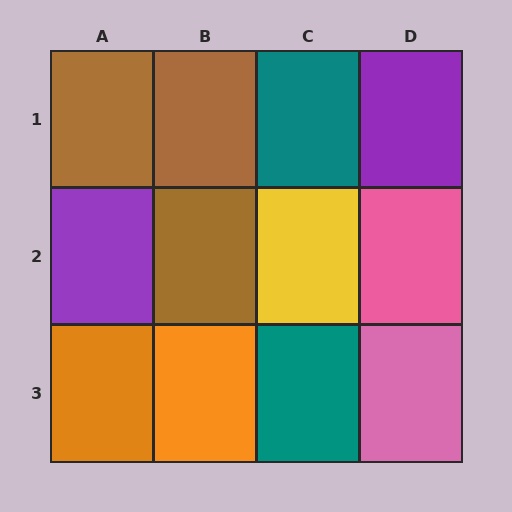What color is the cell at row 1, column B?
Brown.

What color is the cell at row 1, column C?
Teal.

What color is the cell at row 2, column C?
Yellow.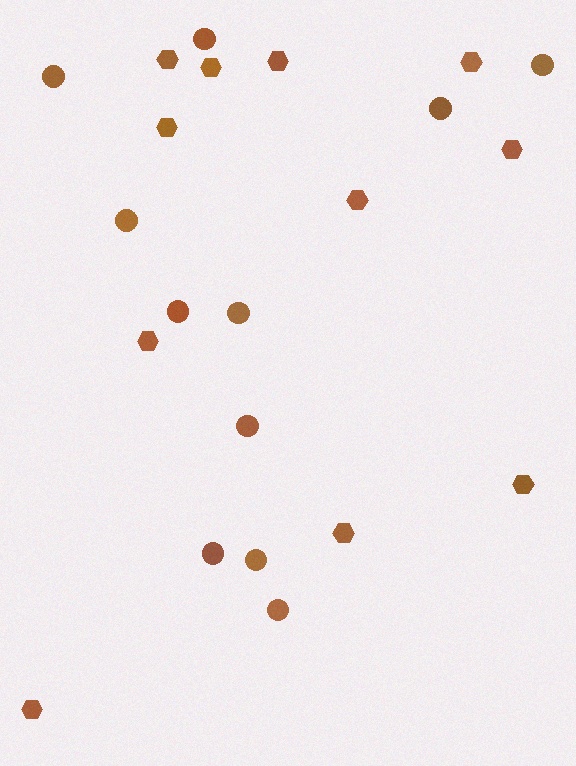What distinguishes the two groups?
There are 2 groups: one group of hexagons (11) and one group of circles (11).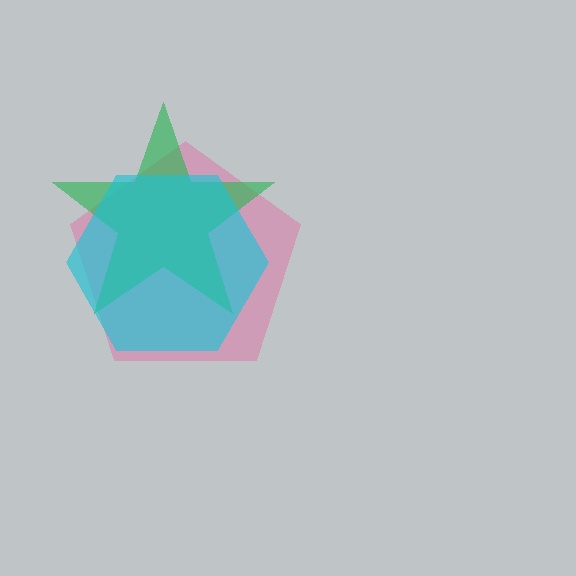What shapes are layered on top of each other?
The layered shapes are: a pink pentagon, a green star, a cyan hexagon.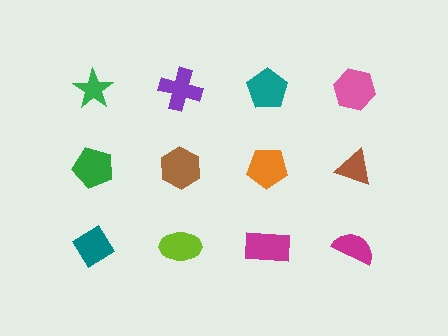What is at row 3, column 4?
A magenta semicircle.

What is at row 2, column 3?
An orange pentagon.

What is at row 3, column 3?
A magenta rectangle.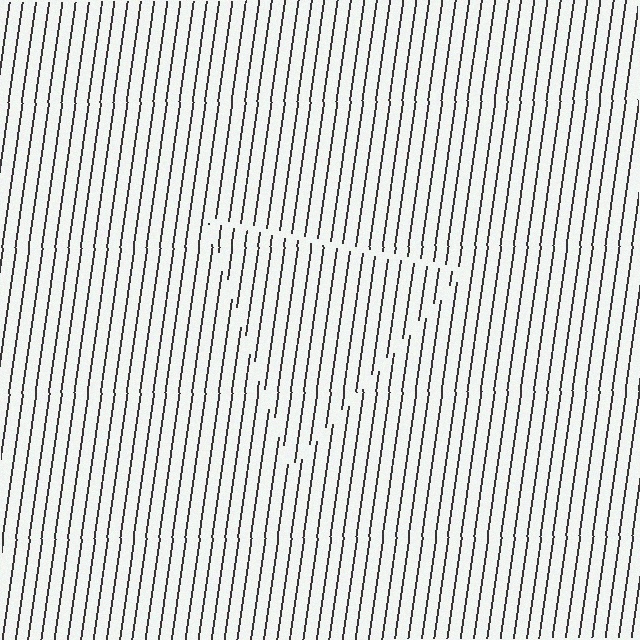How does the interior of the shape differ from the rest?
The interior of the shape contains the same grating, shifted by half a period — the contour is defined by the phase discontinuity where line-ends from the inner and outer gratings abut.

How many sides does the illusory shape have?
3 sides — the line-ends trace a triangle.